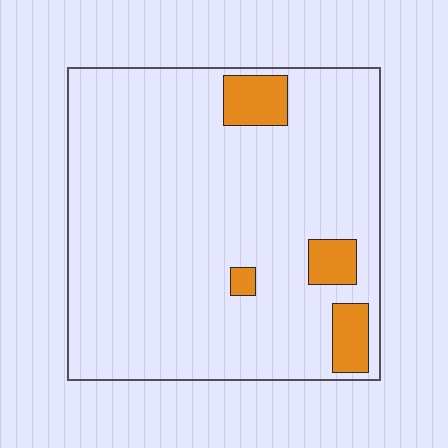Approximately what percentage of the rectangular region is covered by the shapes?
Approximately 10%.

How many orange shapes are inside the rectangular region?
4.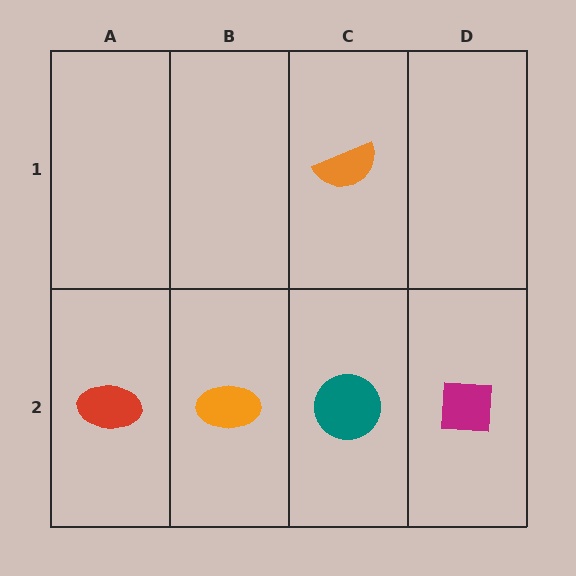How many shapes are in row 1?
1 shape.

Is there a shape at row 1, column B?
No, that cell is empty.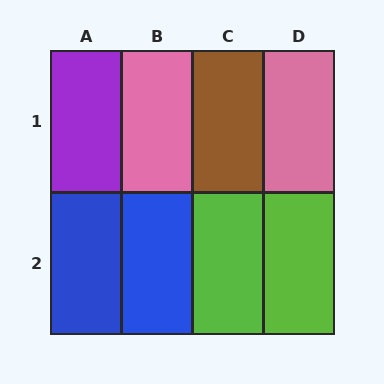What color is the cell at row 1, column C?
Brown.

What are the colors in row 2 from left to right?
Blue, blue, lime, lime.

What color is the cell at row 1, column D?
Pink.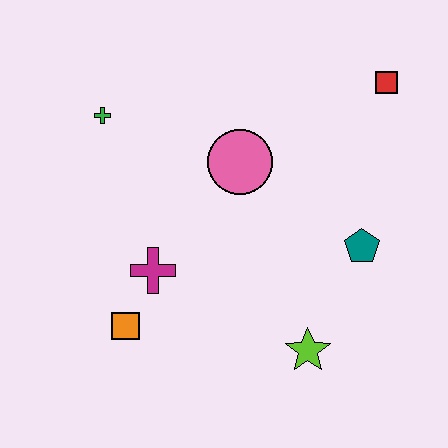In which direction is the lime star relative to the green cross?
The lime star is below the green cross.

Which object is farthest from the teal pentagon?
The green cross is farthest from the teal pentagon.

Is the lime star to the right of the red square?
No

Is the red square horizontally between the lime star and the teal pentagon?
No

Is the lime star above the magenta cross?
No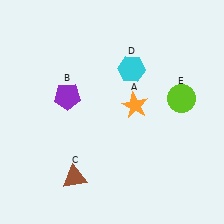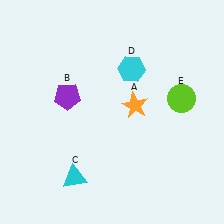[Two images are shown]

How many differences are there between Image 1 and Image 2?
There is 1 difference between the two images.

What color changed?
The triangle (C) changed from brown in Image 1 to cyan in Image 2.